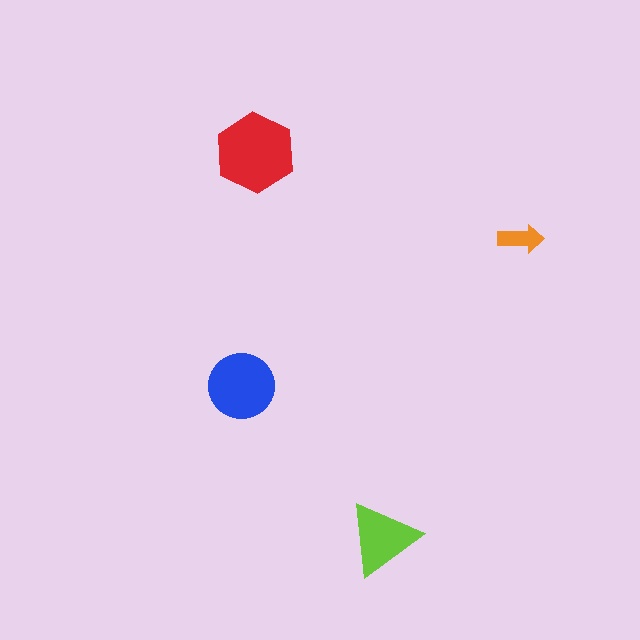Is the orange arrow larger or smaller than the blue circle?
Smaller.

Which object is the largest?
The red hexagon.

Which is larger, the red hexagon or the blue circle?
The red hexagon.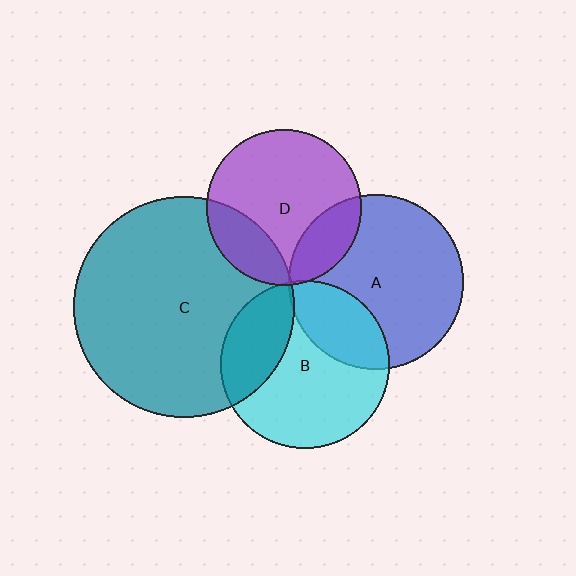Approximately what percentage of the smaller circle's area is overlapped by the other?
Approximately 25%.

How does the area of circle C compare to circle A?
Approximately 1.6 times.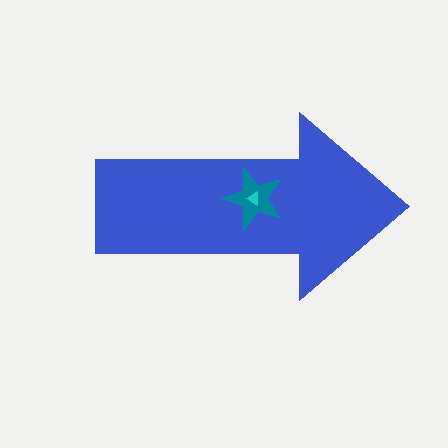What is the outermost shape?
The blue arrow.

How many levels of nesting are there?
3.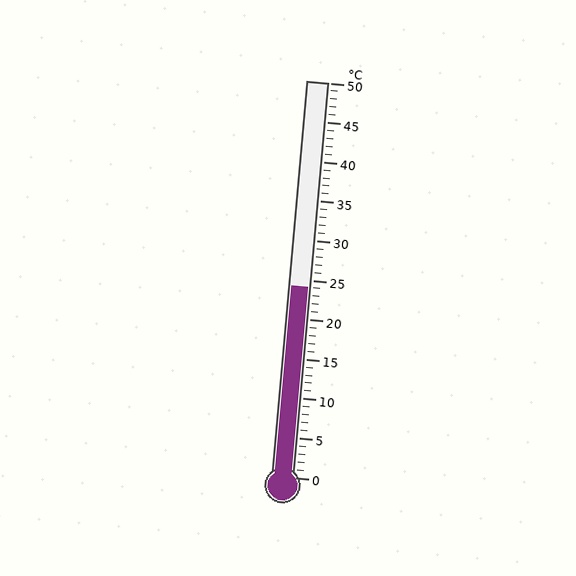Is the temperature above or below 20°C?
The temperature is above 20°C.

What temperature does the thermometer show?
The thermometer shows approximately 24°C.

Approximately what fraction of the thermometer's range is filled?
The thermometer is filled to approximately 50% of its range.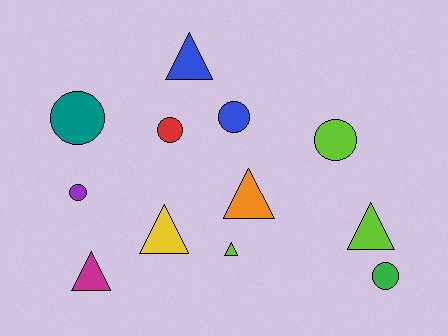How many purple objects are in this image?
There is 1 purple object.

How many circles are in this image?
There are 6 circles.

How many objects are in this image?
There are 12 objects.